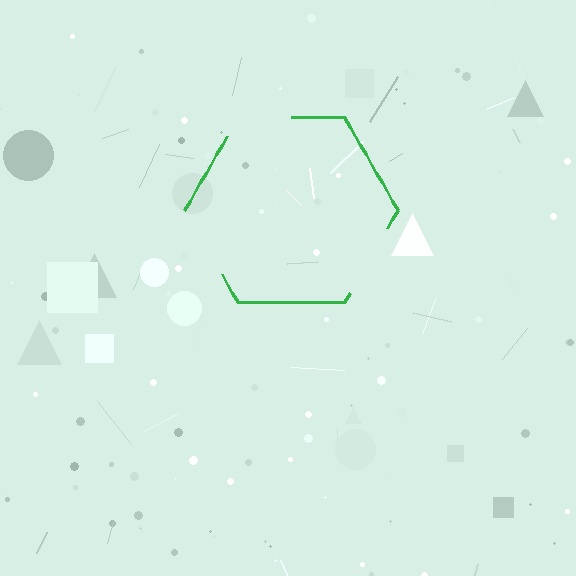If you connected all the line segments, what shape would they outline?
They would outline a hexagon.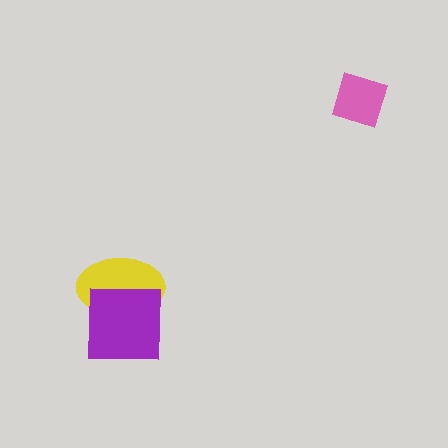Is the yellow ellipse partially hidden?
Yes, it is partially covered by another shape.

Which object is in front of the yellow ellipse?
The purple square is in front of the yellow ellipse.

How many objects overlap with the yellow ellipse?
1 object overlaps with the yellow ellipse.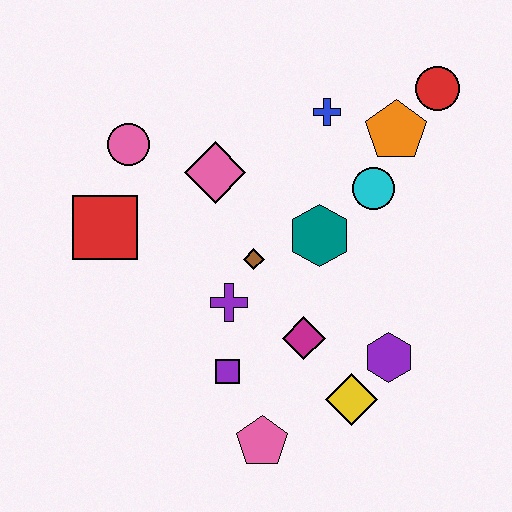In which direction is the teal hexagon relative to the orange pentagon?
The teal hexagon is below the orange pentagon.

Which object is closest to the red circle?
The orange pentagon is closest to the red circle.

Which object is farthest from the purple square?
The red circle is farthest from the purple square.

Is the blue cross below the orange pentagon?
No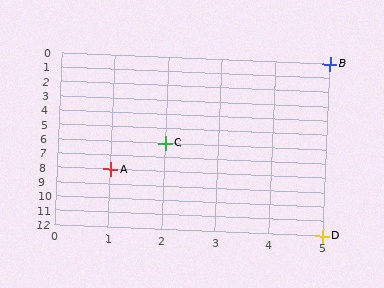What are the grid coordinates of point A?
Point A is at grid coordinates (1, 8).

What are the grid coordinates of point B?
Point B is at grid coordinates (5, 0).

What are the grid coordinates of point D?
Point D is at grid coordinates (5, 12).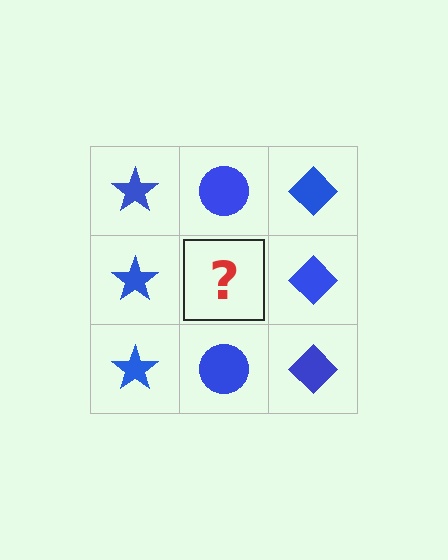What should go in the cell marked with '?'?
The missing cell should contain a blue circle.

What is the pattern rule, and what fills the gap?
The rule is that each column has a consistent shape. The gap should be filled with a blue circle.